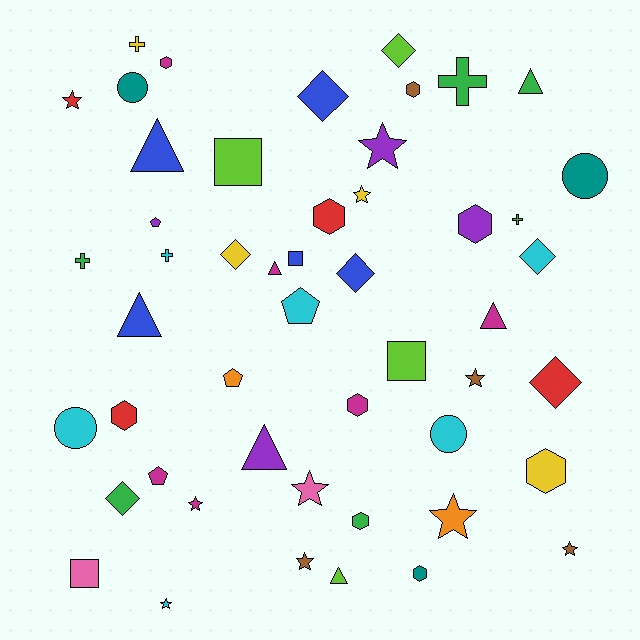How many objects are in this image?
There are 50 objects.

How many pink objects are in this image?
There are 2 pink objects.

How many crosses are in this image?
There are 5 crosses.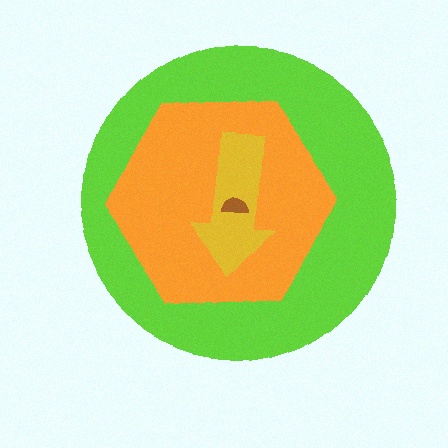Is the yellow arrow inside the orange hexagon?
Yes.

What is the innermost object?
The brown semicircle.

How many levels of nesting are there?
4.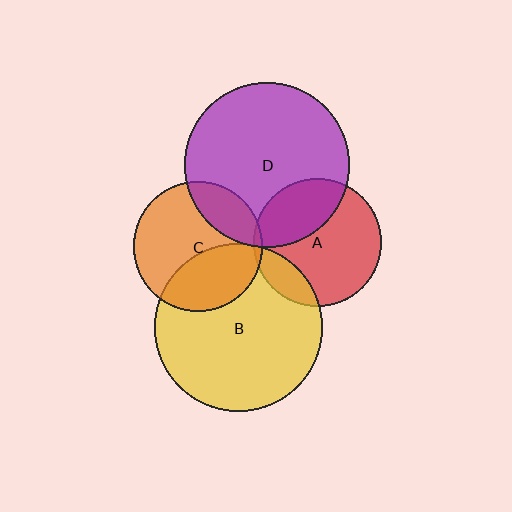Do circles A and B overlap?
Yes.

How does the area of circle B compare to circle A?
Approximately 1.7 times.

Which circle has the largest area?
Circle B (yellow).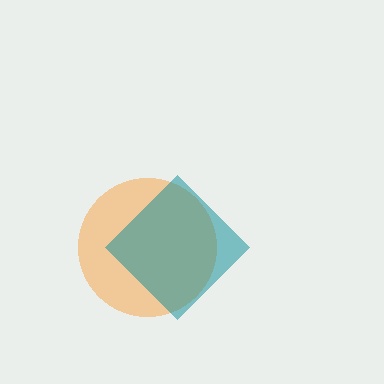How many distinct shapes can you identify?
There are 2 distinct shapes: an orange circle, a teal diamond.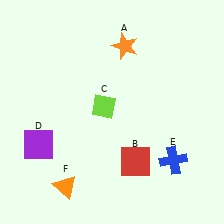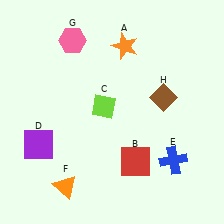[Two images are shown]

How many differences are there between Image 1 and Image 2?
There are 2 differences between the two images.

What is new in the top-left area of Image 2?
A pink hexagon (G) was added in the top-left area of Image 2.